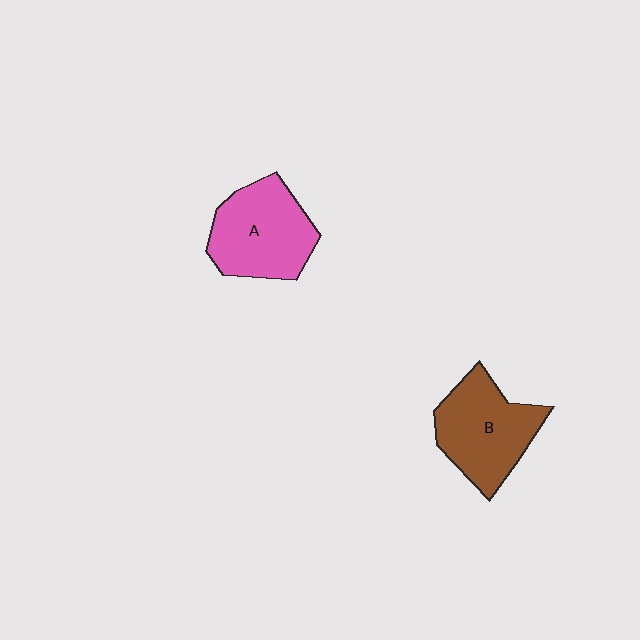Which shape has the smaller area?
Shape A (pink).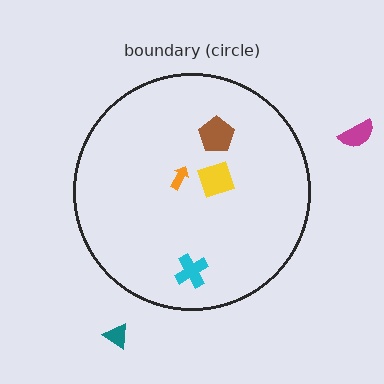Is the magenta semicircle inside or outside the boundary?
Outside.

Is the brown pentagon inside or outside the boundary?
Inside.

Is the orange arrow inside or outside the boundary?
Inside.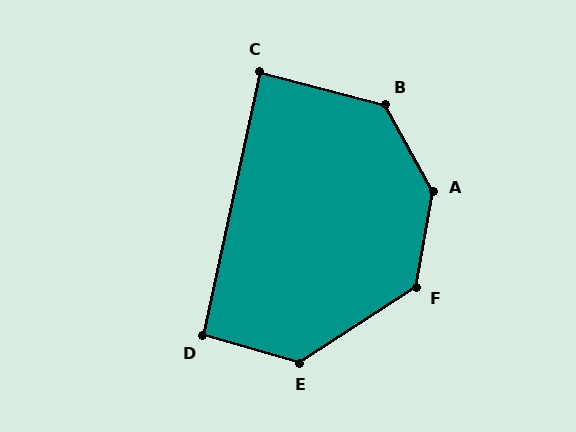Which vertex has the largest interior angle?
A, at approximately 141 degrees.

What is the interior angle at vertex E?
Approximately 132 degrees (obtuse).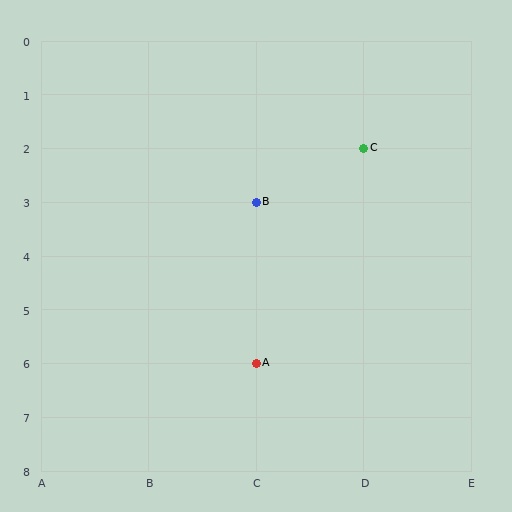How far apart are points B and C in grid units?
Points B and C are 1 column and 1 row apart (about 1.4 grid units diagonally).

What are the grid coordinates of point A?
Point A is at grid coordinates (C, 6).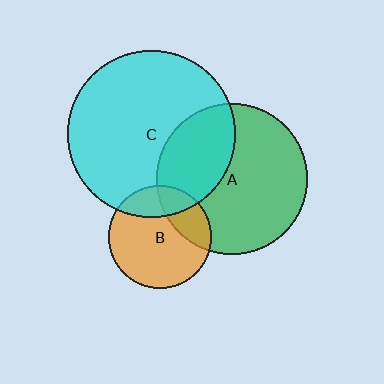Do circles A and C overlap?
Yes.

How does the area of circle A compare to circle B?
Approximately 2.1 times.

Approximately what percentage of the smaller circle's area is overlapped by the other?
Approximately 35%.